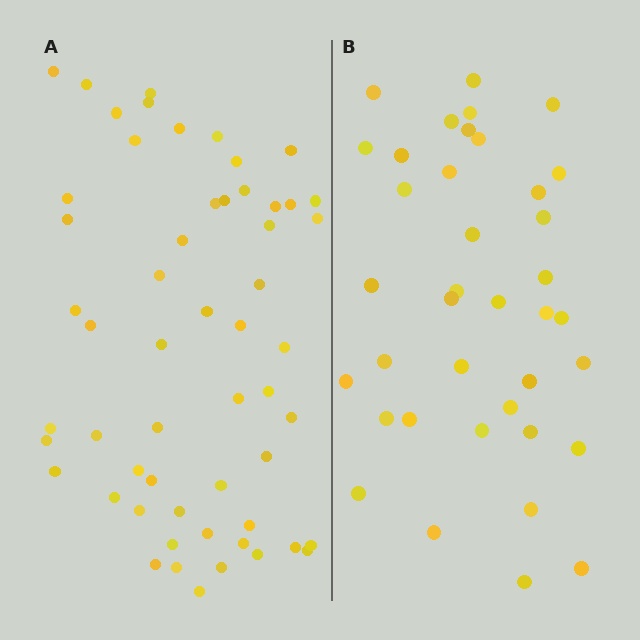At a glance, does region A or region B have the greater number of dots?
Region A (the left region) has more dots.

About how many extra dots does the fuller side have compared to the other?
Region A has approximately 20 more dots than region B.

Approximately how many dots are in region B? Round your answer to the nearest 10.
About 40 dots. (The exact count is 38, which rounds to 40.)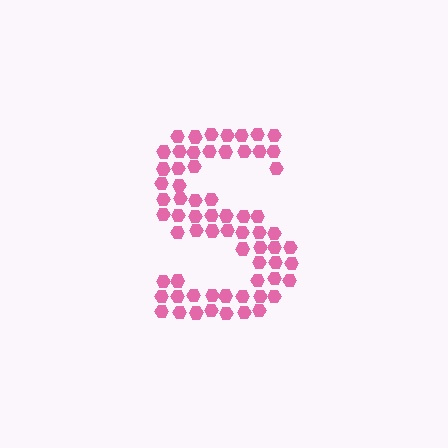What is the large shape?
The large shape is the letter S.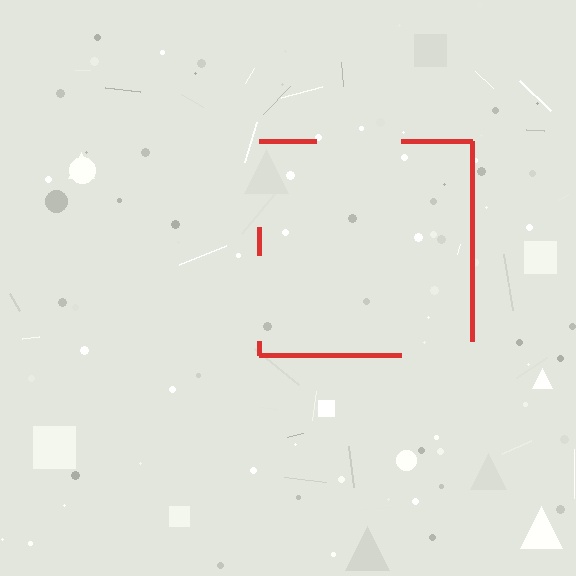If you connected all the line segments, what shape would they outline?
They would outline a square.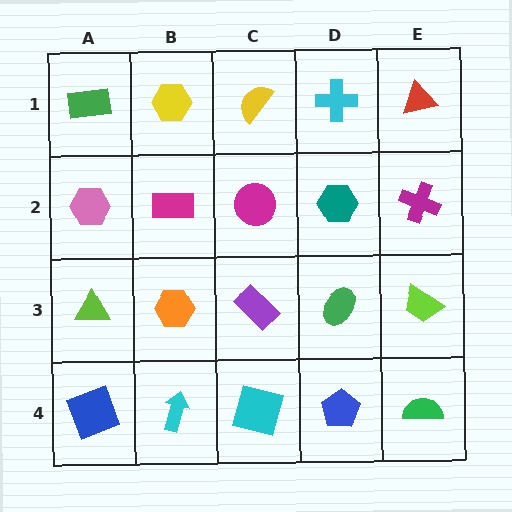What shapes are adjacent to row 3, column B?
A magenta rectangle (row 2, column B), a cyan arrow (row 4, column B), a lime triangle (row 3, column A), a purple rectangle (row 3, column C).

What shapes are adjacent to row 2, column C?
A yellow semicircle (row 1, column C), a purple rectangle (row 3, column C), a magenta rectangle (row 2, column B), a teal hexagon (row 2, column D).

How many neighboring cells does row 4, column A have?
2.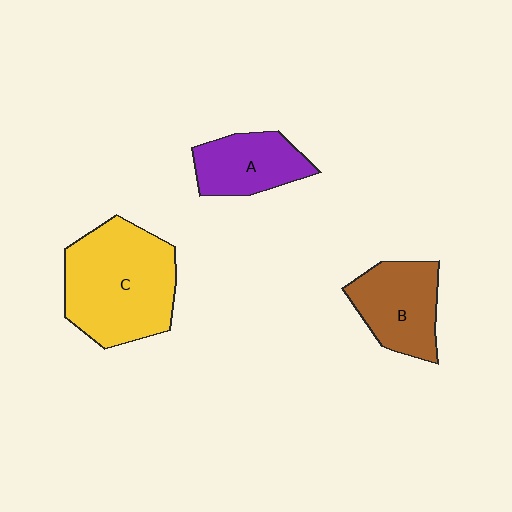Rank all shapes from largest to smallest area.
From largest to smallest: C (yellow), B (brown), A (purple).